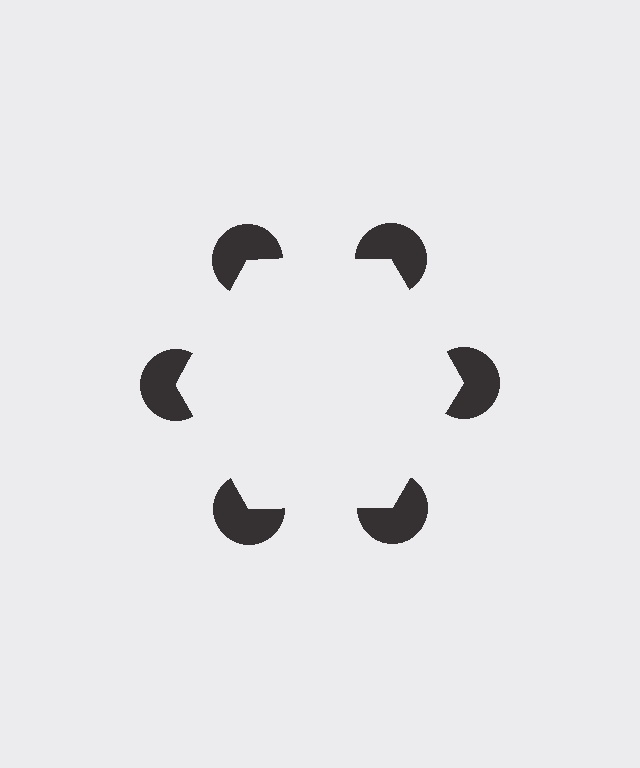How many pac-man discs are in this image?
There are 6 — one at each vertex of the illusory hexagon.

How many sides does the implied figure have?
6 sides.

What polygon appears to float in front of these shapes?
An illusory hexagon — its edges are inferred from the aligned wedge cuts in the pac-man discs, not physically drawn.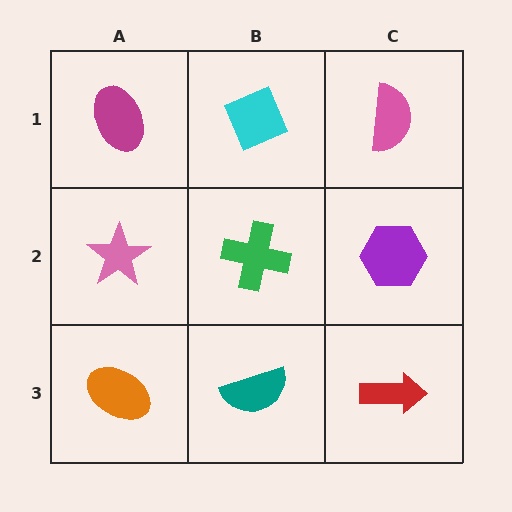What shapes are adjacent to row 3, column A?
A pink star (row 2, column A), a teal semicircle (row 3, column B).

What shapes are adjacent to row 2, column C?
A pink semicircle (row 1, column C), a red arrow (row 3, column C), a green cross (row 2, column B).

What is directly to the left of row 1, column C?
A cyan diamond.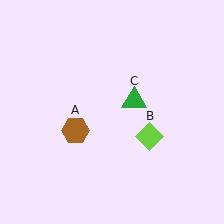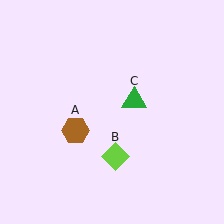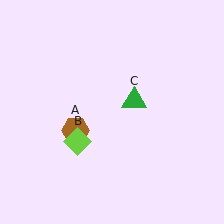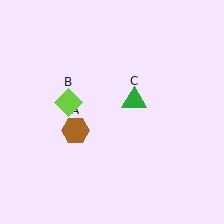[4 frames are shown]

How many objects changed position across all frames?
1 object changed position: lime diamond (object B).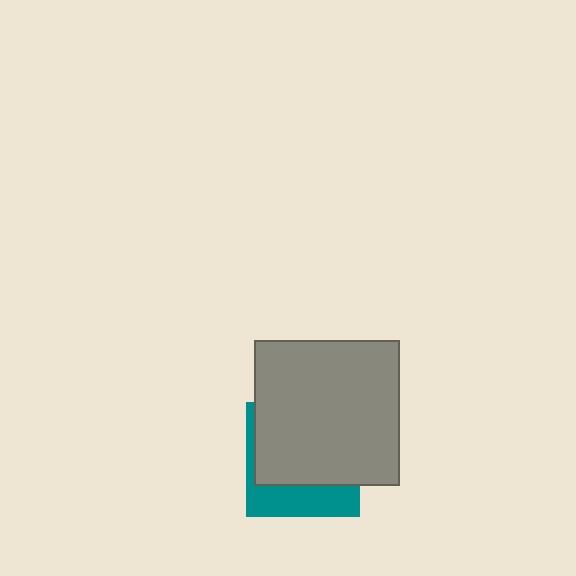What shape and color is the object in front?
The object in front is a gray square.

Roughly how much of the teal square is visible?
A small part of it is visible (roughly 33%).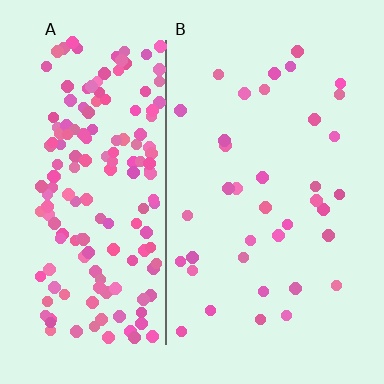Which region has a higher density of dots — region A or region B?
A (the left).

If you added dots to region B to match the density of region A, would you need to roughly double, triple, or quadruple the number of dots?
Approximately quadruple.